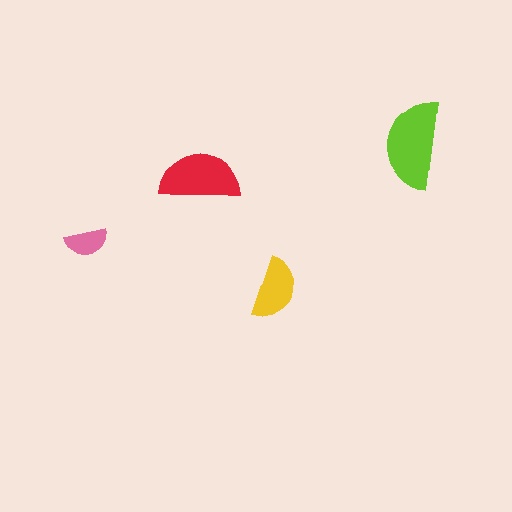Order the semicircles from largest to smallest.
the lime one, the red one, the yellow one, the pink one.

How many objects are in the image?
There are 4 objects in the image.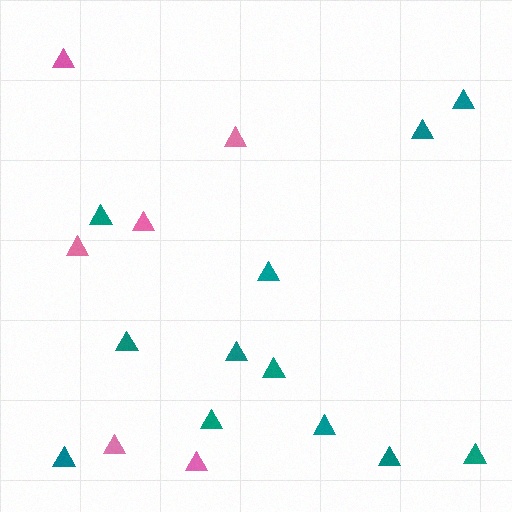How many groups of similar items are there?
There are 2 groups: one group of pink triangles (6) and one group of teal triangles (12).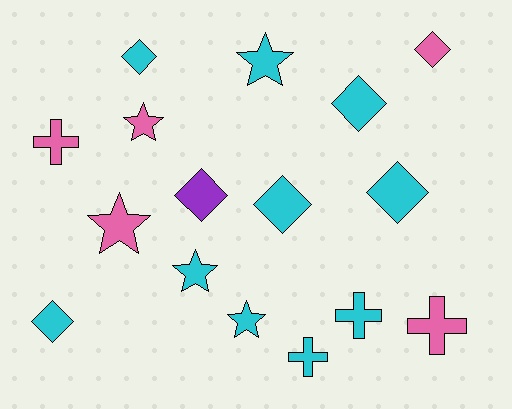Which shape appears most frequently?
Diamond, with 7 objects.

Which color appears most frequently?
Cyan, with 10 objects.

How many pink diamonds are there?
There is 1 pink diamond.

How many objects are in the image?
There are 16 objects.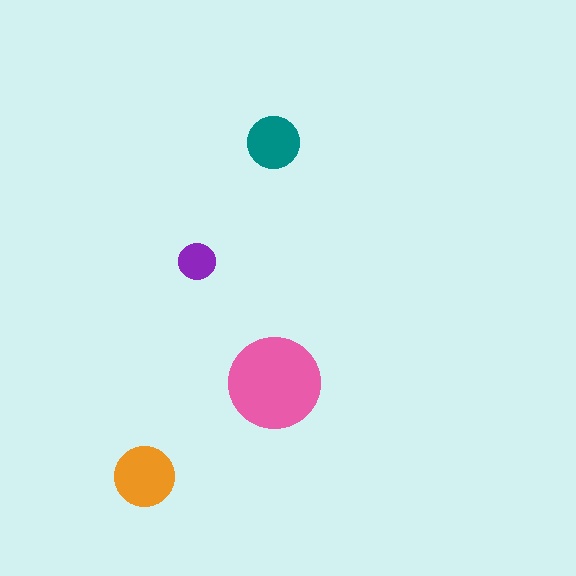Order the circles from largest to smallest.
the pink one, the orange one, the teal one, the purple one.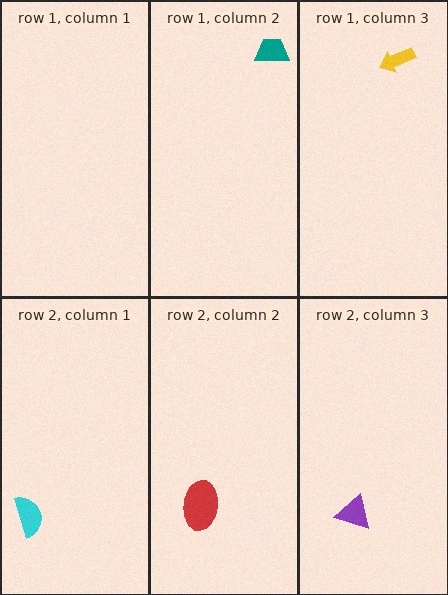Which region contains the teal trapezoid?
The row 1, column 2 region.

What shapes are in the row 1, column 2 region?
The teal trapezoid.